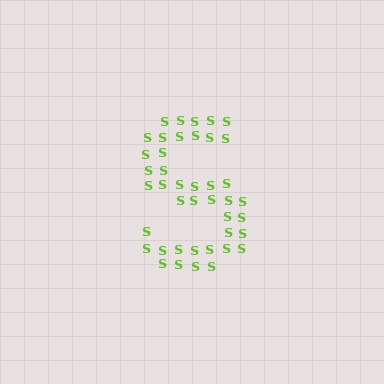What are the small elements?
The small elements are letter S's.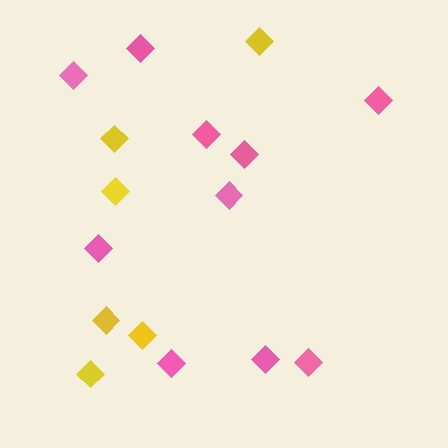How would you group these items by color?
There are 2 groups: one group of pink diamonds (10) and one group of yellow diamonds (6).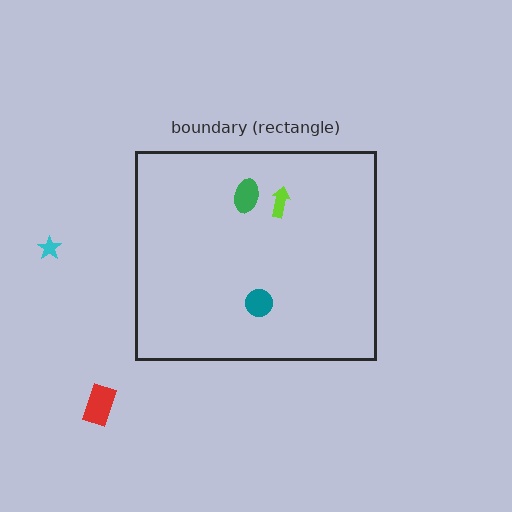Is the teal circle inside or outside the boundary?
Inside.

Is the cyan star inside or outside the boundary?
Outside.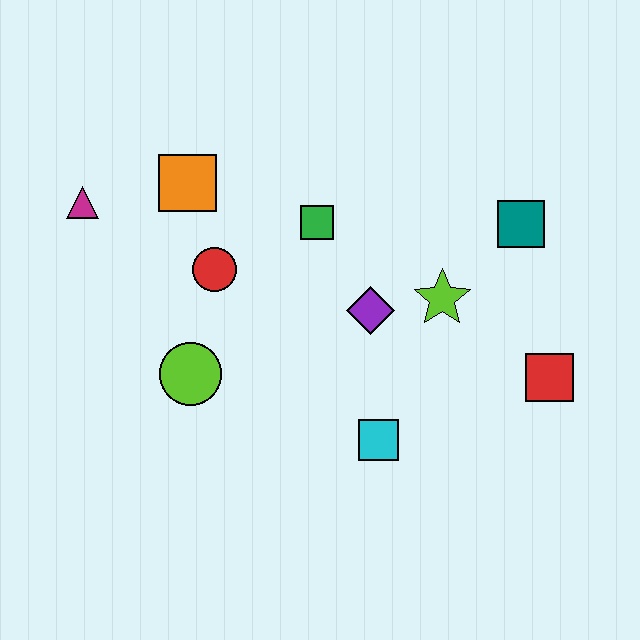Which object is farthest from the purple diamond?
The magenta triangle is farthest from the purple diamond.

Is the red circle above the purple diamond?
Yes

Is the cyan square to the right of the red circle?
Yes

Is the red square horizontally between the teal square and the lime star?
No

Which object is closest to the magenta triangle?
The orange square is closest to the magenta triangle.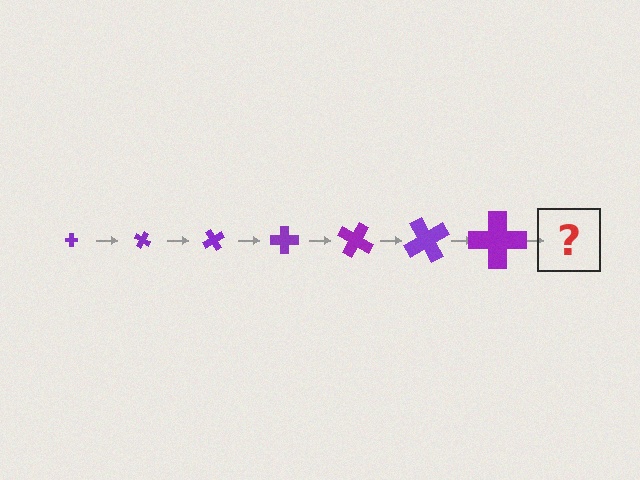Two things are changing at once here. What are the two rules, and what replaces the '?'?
The two rules are that the cross grows larger each step and it rotates 30 degrees each step. The '?' should be a cross, larger than the previous one and rotated 210 degrees from the start.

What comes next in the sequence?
The next element should be a cross, larger than the previous one and rotated 210 degrees from the start.